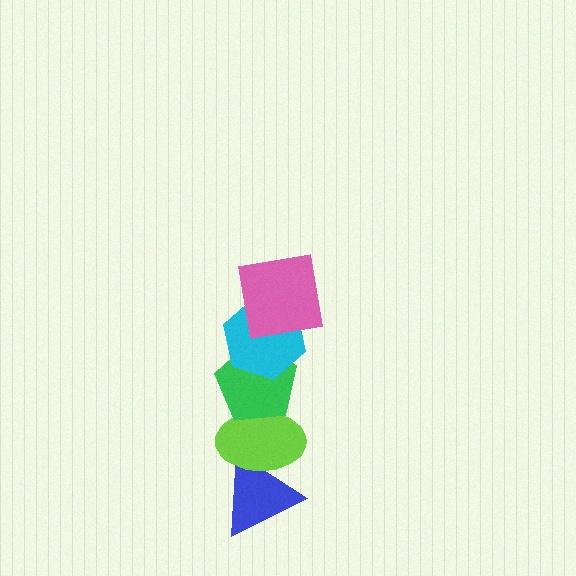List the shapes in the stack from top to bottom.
From top to bottom: the pink square, the cyan hexagon, the green pentagon, the lime ellipse, the blue triangle.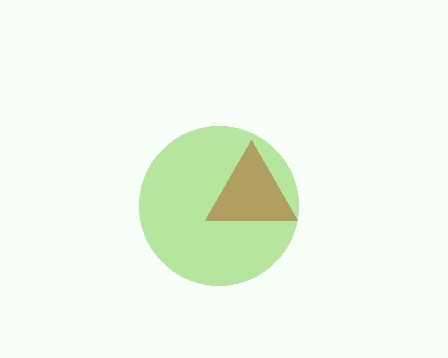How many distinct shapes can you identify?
There are 2 distinct shapes: a lime circle, a brown triangle.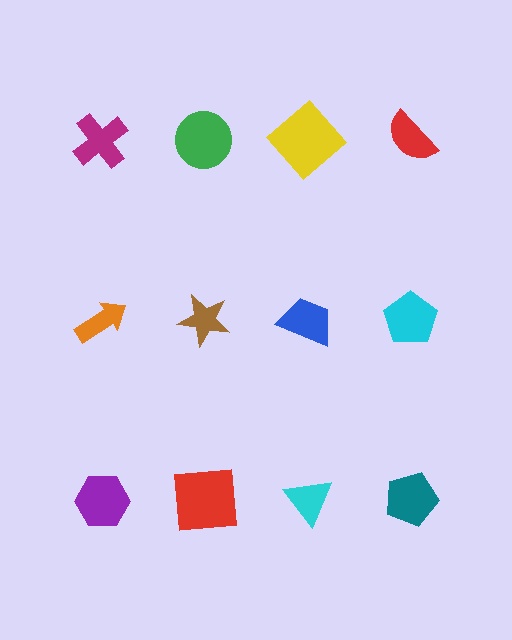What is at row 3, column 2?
A red square.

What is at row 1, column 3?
A yellow diamond.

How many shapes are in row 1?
4 shapes.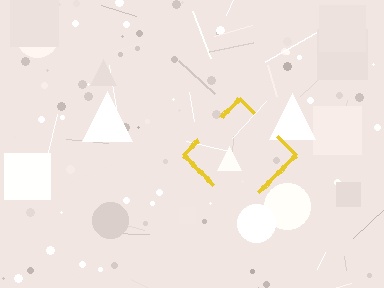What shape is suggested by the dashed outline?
The dashed outline suggests a diamond.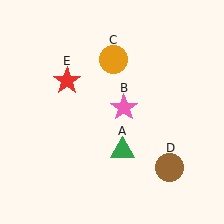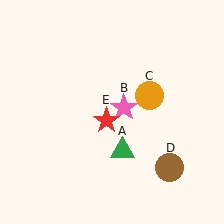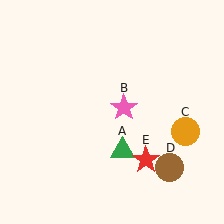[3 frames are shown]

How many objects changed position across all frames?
2 objects changed position: orange circle (object C), red star (object E).